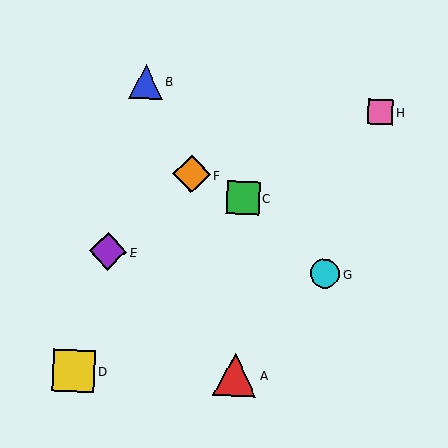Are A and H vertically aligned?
No, A is at x≈235 and H is at x≈381.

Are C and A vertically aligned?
Yes, both are at x≈243.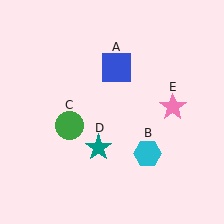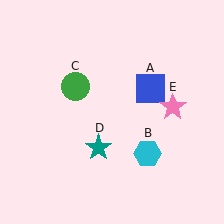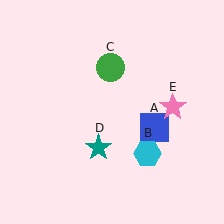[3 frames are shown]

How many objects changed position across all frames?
2 objects changed position: blue square (object A), green circle (object C).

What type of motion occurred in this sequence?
The blue square (object A), green circle (object C) rotated clockwise around the center of the scene.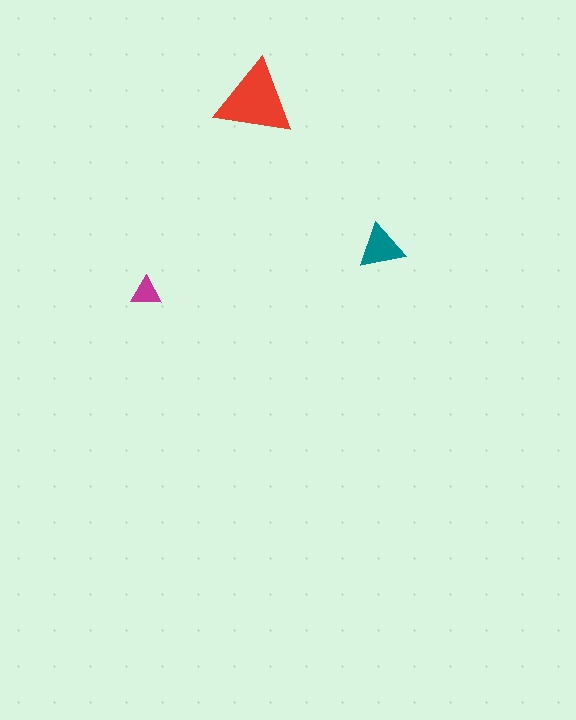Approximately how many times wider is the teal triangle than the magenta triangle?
About 1.5 times wider.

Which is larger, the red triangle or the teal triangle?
The red one.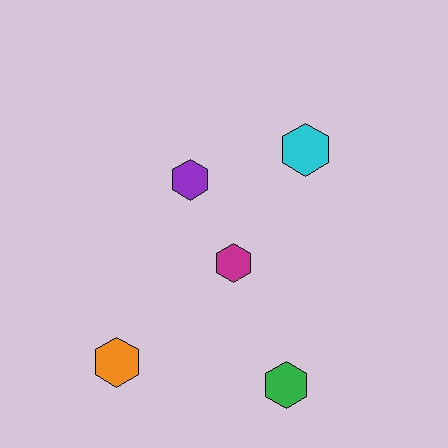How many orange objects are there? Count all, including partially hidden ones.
There is 1 orange object.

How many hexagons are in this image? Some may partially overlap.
There are 5 hexagons.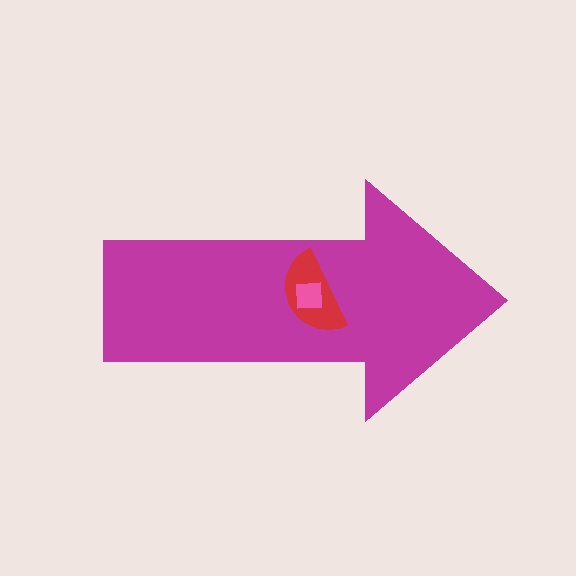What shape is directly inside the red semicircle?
The pink square.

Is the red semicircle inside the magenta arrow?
Yes.